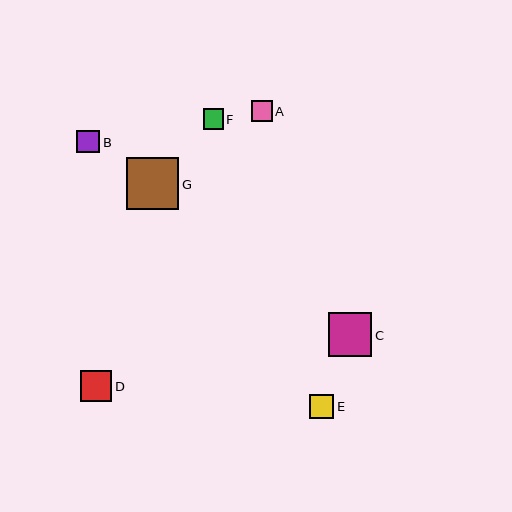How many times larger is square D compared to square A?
Square D is approximately 1.5 times the size of square A.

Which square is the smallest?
Square F is the smallest with a size of approximately 20 pixels.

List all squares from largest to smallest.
From largest to smallest: G, C, D, E, B, A, F.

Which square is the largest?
Square G is the largest with a size of approximately 52 pixels.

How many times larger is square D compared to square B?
Square D is approximately 1.4 times the size of square B.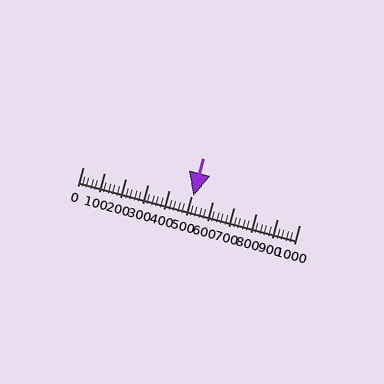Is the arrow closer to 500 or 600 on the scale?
The arrow is closer to 500.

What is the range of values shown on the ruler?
The ruler shows values from 0 to 1000.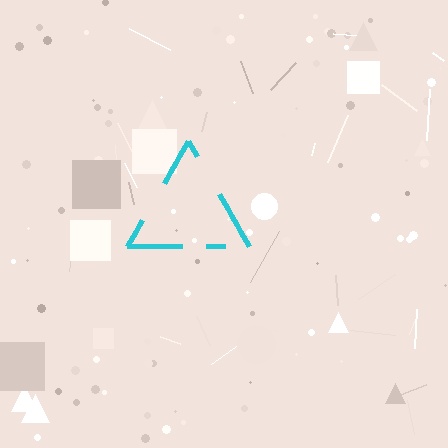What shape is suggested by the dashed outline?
The dashed outline suggests a triangle.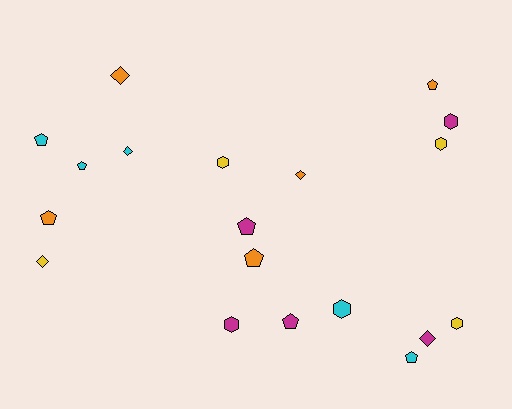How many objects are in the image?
There are 19 objects.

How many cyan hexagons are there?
There is 1 cyan hexagon.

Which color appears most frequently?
Magenta, with 5 objects.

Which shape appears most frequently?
Pentagon, with 8 objects.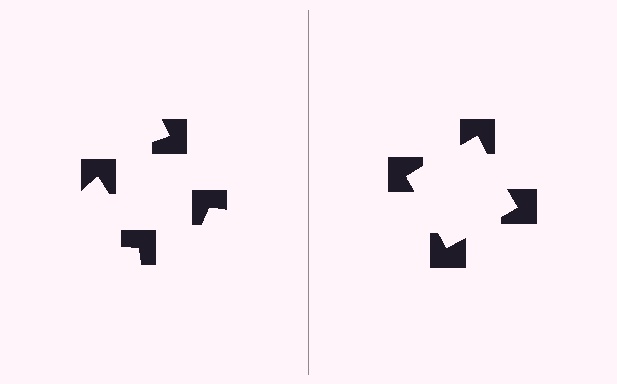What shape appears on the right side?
An illusory square.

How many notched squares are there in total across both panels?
8 — 4 on each side.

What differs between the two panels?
The notched squares are positioned identically on both sides; only the wedge orientations differ. On the right they align to a square; on the left they are misaligned.